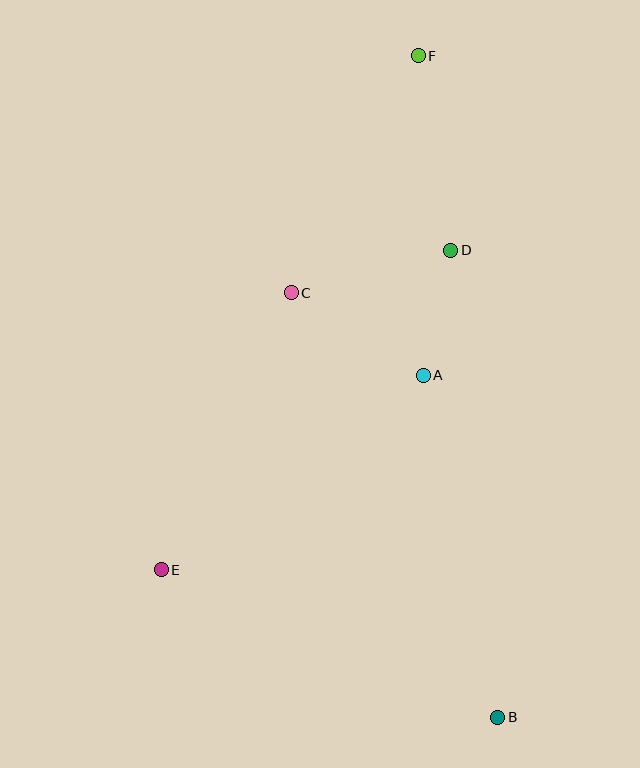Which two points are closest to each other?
Points A and D are closest to each other.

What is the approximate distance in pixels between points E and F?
The distance between E and F is approximately 574 pixels.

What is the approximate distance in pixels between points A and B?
The distance between A and B is approximately 350 pixels.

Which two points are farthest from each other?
Points B and F are farthest from each other.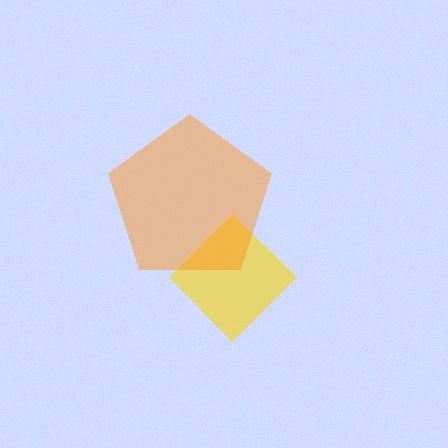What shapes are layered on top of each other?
The layered shapes are: a yellow diamond, an orange pentagon.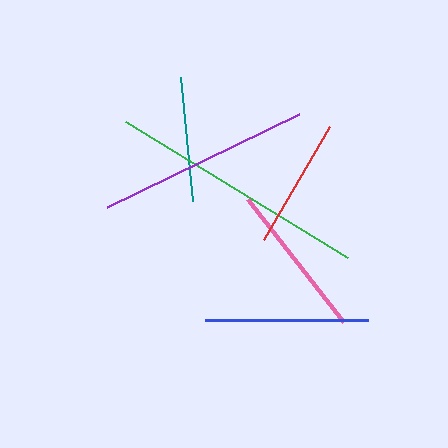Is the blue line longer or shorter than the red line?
The blue line is longer than the red line.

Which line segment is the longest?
The green line is the longest at approximately 260 pixels.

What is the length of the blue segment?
The blue segment is approximately 163 pixels long.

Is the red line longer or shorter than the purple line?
The purple line is longer than the red line.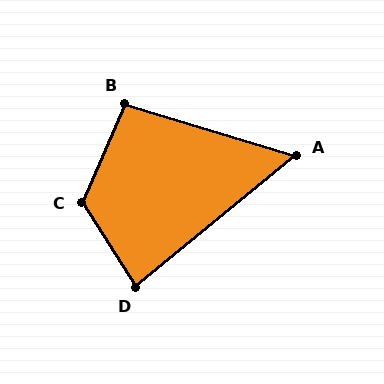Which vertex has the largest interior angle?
C, at approximately 124 degrees.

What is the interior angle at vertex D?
Approximately 83 degrees (acute).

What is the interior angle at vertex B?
Approximately 97 degrees (obtuse).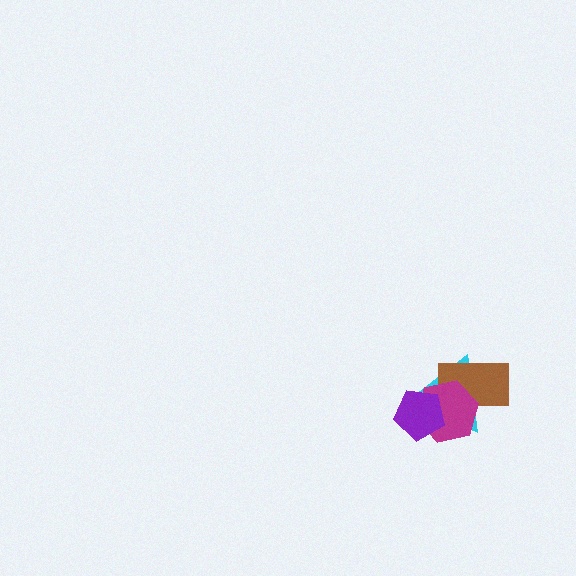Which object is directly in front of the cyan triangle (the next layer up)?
The brown rectangle is directly in front of the cyan triangle.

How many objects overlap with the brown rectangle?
2 objects overlap with the brown rectangle.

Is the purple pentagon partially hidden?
No, no other shape covers it.